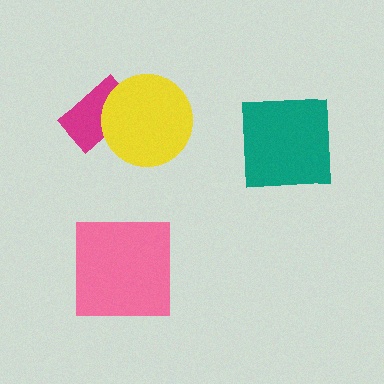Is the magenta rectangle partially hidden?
Yes, it is partially covered by another shape.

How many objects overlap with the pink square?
0 objects overlap with the pink square.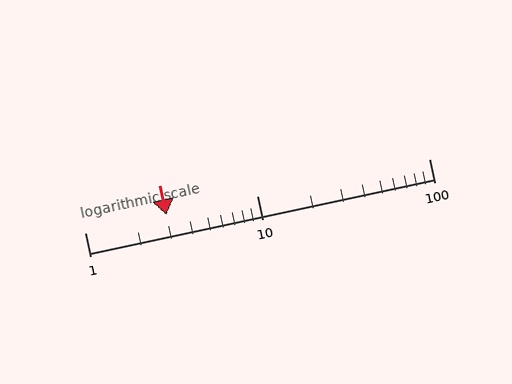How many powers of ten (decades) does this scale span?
The scale spans 2 decades, from 1 to 100.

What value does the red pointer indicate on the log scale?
The pointer indicates approximately 3.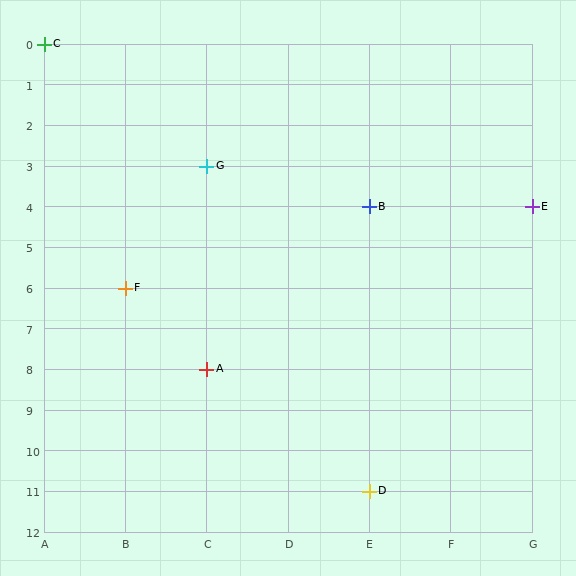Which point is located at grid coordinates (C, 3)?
Point G is at (C, 3).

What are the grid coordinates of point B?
Point B is at grid coordinates (E, 4).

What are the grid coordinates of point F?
Point F is at grid coordinates (B, 6).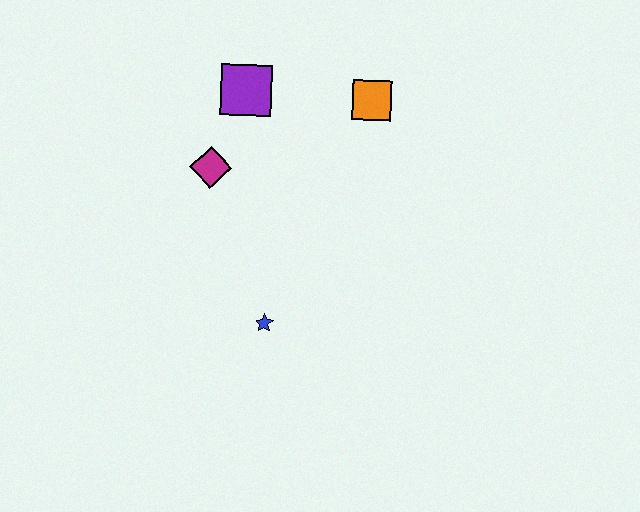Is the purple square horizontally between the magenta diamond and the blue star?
Yes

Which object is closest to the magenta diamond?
The purple square is closest to the magenta diamond.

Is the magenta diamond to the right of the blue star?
No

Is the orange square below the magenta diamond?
No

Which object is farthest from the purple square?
The blue star is farthest from the purple square.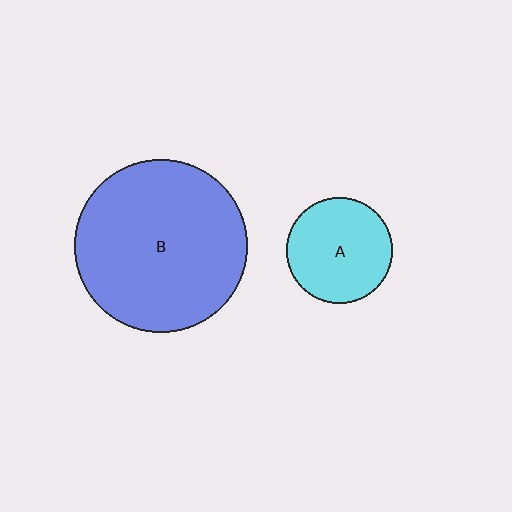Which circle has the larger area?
Circle B (blue).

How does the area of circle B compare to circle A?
Approximately 2.7 times.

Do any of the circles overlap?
No, none of the circles overlap.